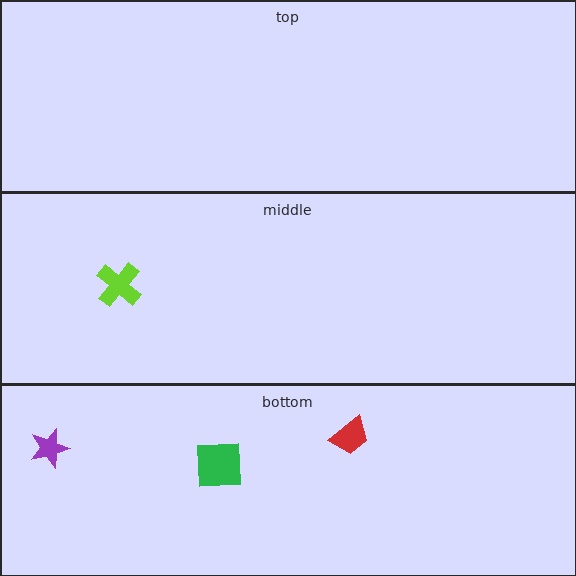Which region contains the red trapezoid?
The bottom region.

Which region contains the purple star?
The bottom region.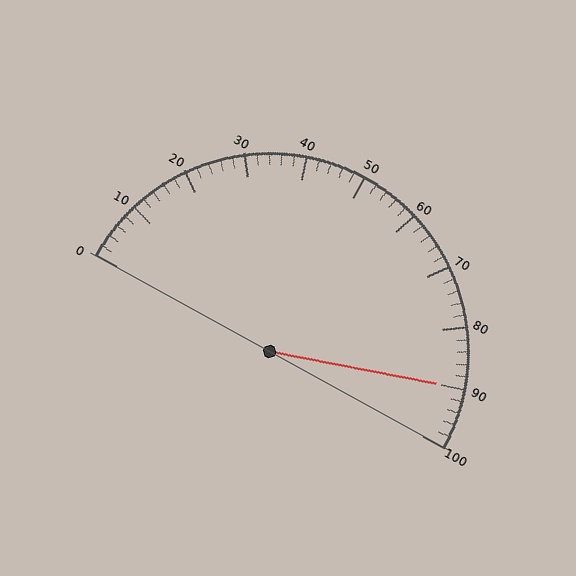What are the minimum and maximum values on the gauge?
The gauge ranges from 0 to 100.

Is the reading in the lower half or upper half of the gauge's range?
The reading is in the upper half of the range (0 to 100).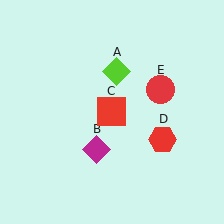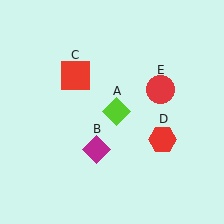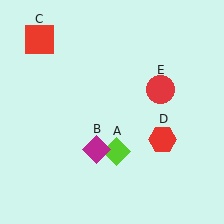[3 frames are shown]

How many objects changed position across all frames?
2 objects changed position: lime diamond (object A), red square (object C).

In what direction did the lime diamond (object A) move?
The lime diamond (object A) moved down.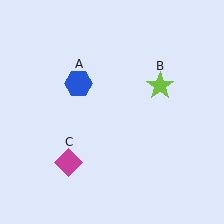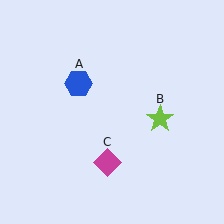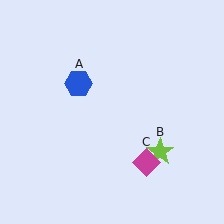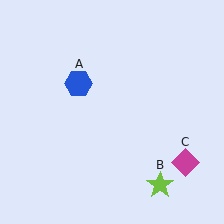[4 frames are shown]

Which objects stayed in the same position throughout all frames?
Blue hexagon (object A) remained stationary.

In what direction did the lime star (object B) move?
The lime star (object B) moved down.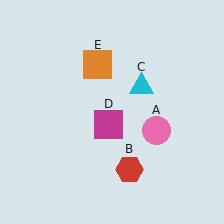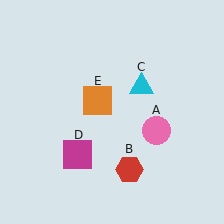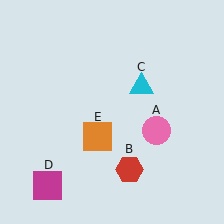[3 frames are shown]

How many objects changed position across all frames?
2 objects changed position: magenta square (object D), orange square (object E).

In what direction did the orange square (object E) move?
The orange square (object E) moved down.